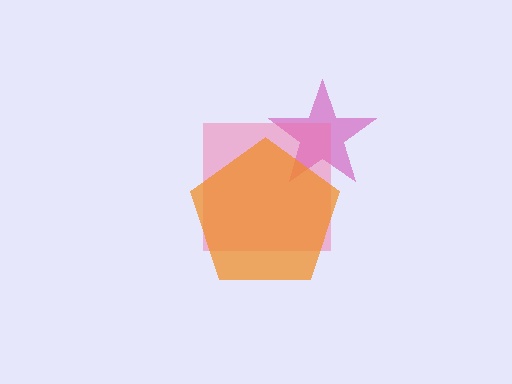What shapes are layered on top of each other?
The layered shapes are: a magenta star, a pink square, an orange pentagon.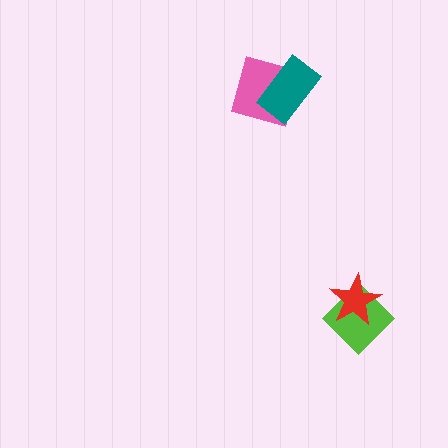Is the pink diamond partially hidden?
Yes, it is partially covered by another shape.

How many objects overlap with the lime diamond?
1 object overlaps with the lime diamond.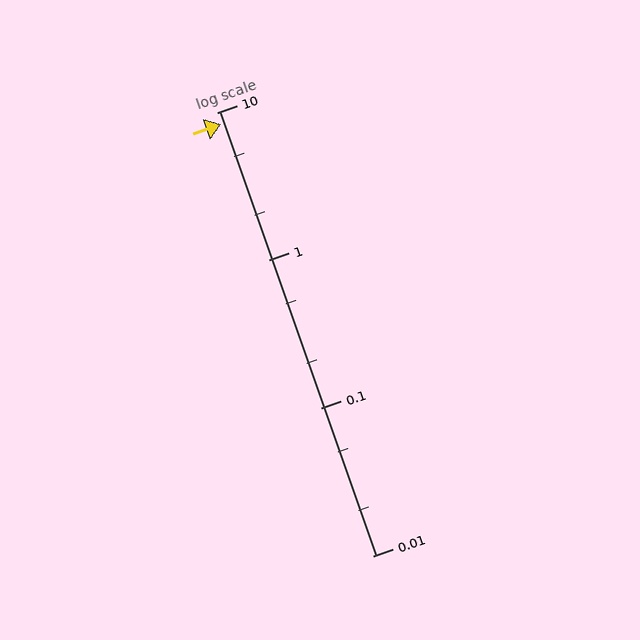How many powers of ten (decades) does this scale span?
The scale spans 3 decades, from 0.01 to 10.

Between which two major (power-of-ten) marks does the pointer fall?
The pointer is between 1 and 10.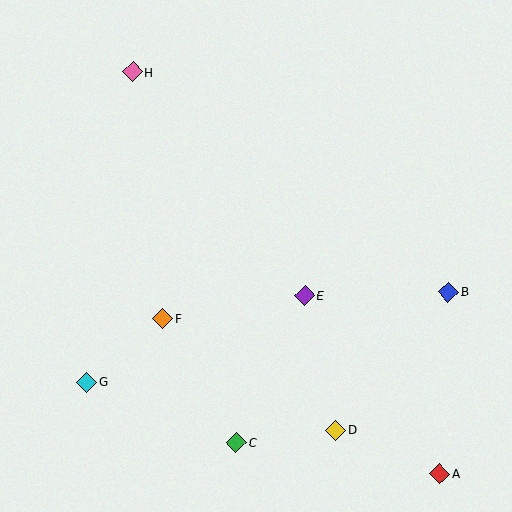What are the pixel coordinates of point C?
Point C is at (236, 443).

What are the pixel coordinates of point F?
Point F is at (163, 319).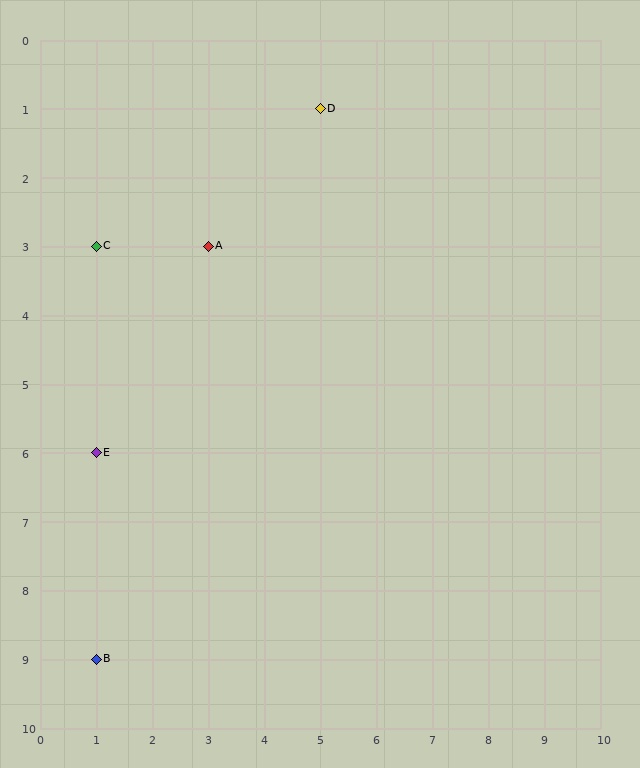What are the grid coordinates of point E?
Point E is at grid coordinates (1, 6).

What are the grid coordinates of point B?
Point B is at grid coordinates (1, 9).